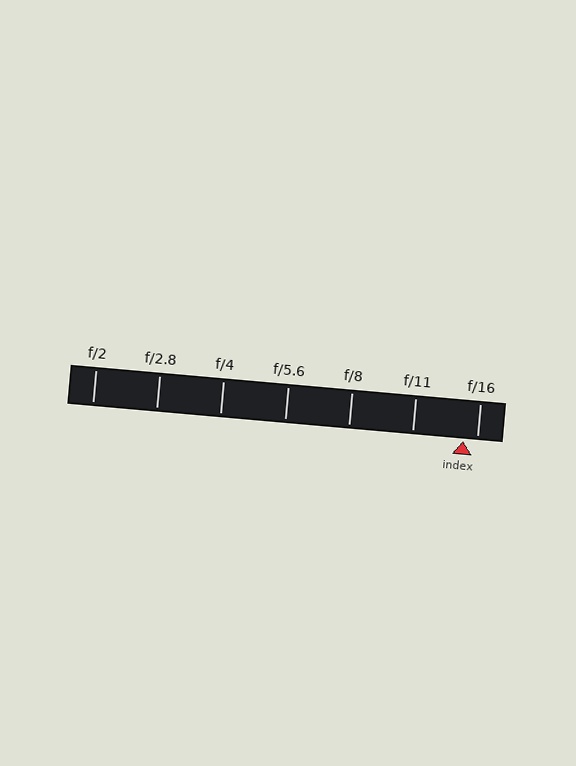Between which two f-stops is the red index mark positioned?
The index mark is between f/11 and f/16.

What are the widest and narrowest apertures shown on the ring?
The widest aperture shown is f/2 and the narrowest is f/16.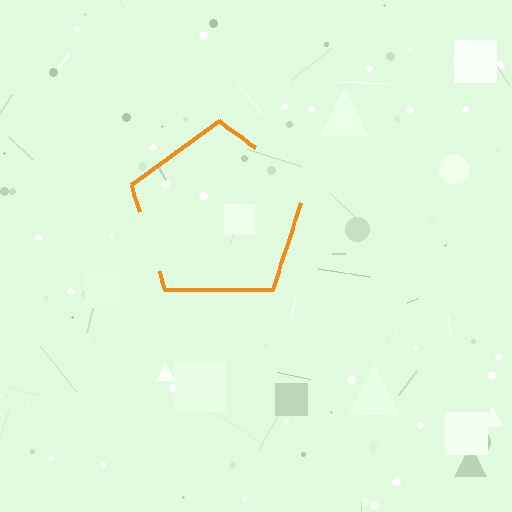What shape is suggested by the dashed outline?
The dashed outline suggests a pentagon.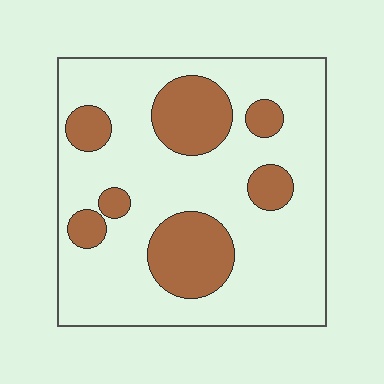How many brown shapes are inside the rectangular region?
7.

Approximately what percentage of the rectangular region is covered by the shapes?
Approximately 25%.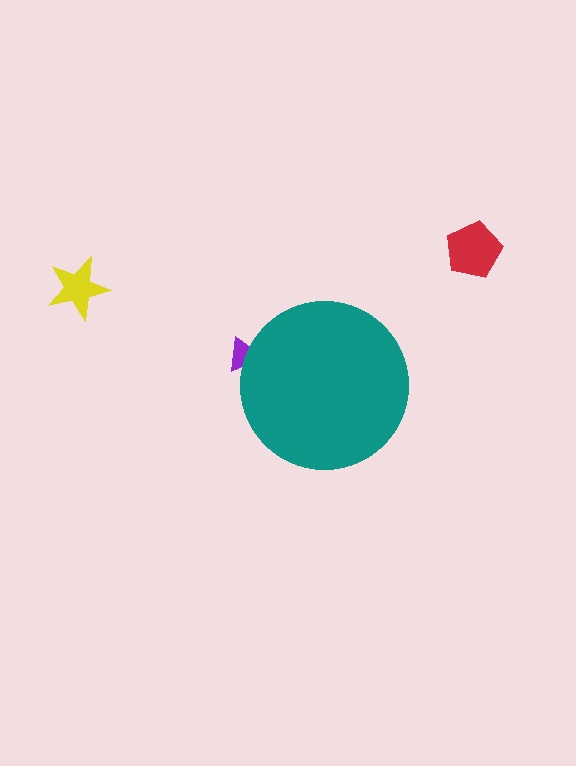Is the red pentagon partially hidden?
No, the red pentagon is fully visible.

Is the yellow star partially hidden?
No, the yellow star is fully visible.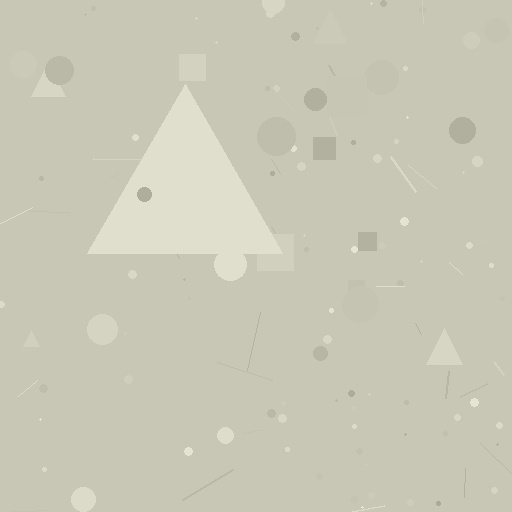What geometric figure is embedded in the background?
A triangle is embedded in the background.